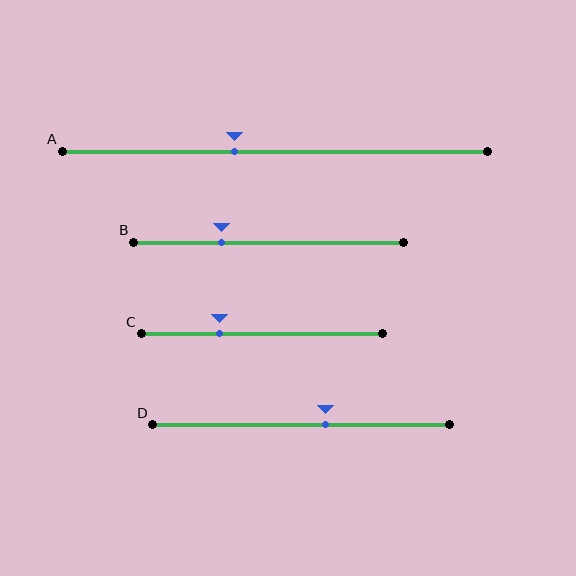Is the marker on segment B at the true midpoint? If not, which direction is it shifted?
No, the marker on segment B is shifted to the left by about 17% of the segment length.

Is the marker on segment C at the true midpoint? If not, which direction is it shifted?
No, the marker on segment C is shifted to the left by about 18% of the segment length.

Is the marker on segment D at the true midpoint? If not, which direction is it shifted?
No, the marker on segment D is shifted to the right by about 8% of the segment length.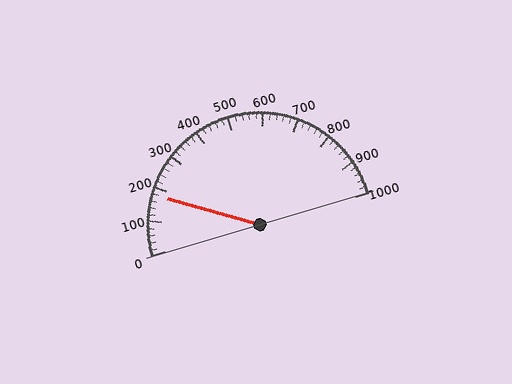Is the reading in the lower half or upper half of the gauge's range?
The reading is in the lower half of the range (0 to 1000).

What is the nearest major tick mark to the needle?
The nearest major tick mark is 200.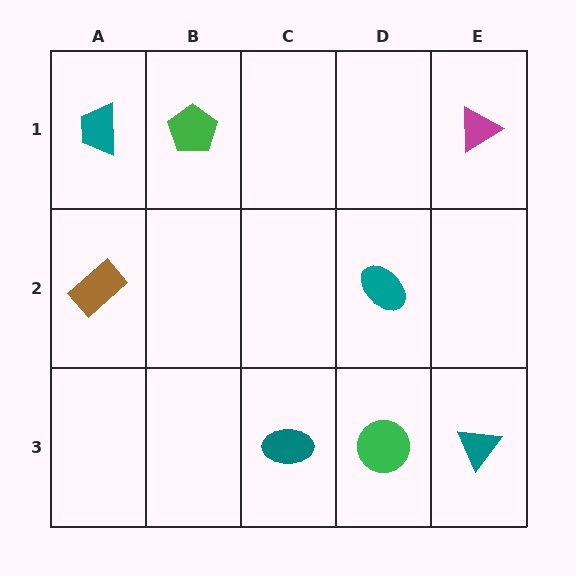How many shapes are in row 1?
3 shapes.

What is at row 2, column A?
A brown rectangle.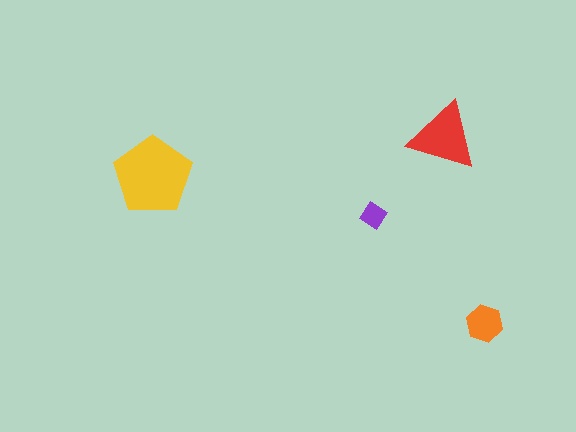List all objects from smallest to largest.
The purple diamond, the orange hexagon, the red triangle, the yellow pentagon.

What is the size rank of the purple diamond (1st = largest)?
4th.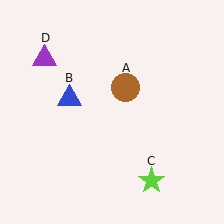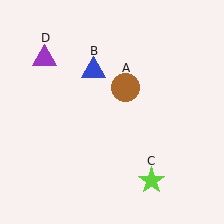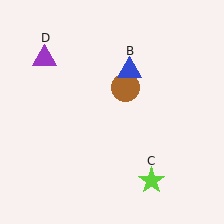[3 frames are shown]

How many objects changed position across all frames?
1 object changed position: blue triangle (object B).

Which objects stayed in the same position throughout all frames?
Brown circle (object A) and lime star (object C) and purple triangle (object D) remained stationary.